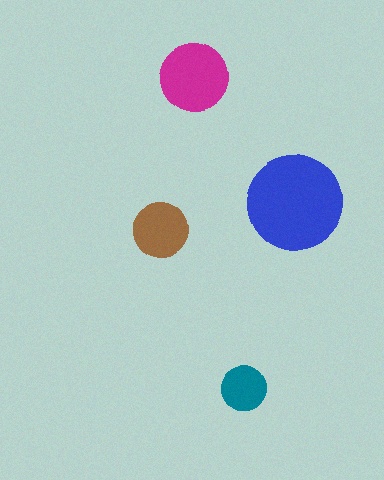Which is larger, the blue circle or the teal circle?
The blue one.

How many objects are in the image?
There are 4 objects in the image.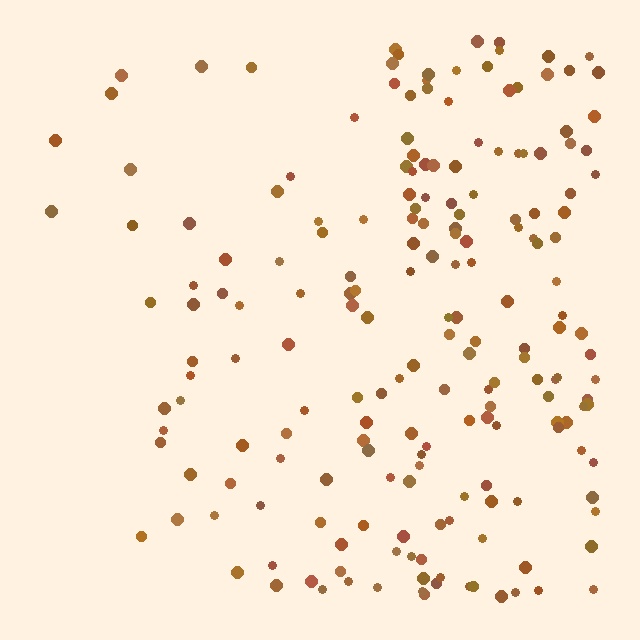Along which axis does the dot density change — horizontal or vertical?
Horizontal.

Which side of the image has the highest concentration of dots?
The right.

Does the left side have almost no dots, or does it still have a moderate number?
Still a moderate number, just noticeably fewer than the right.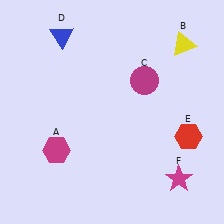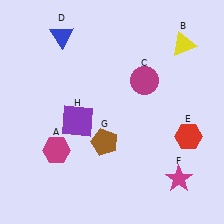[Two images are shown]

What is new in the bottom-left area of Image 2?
A purple square (H) was added in the bottom-left area of Image 2.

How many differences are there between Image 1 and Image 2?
There are 2 differences between the two images.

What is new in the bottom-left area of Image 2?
A brown pentagon (G) was added in the bottom-left area of Image 2.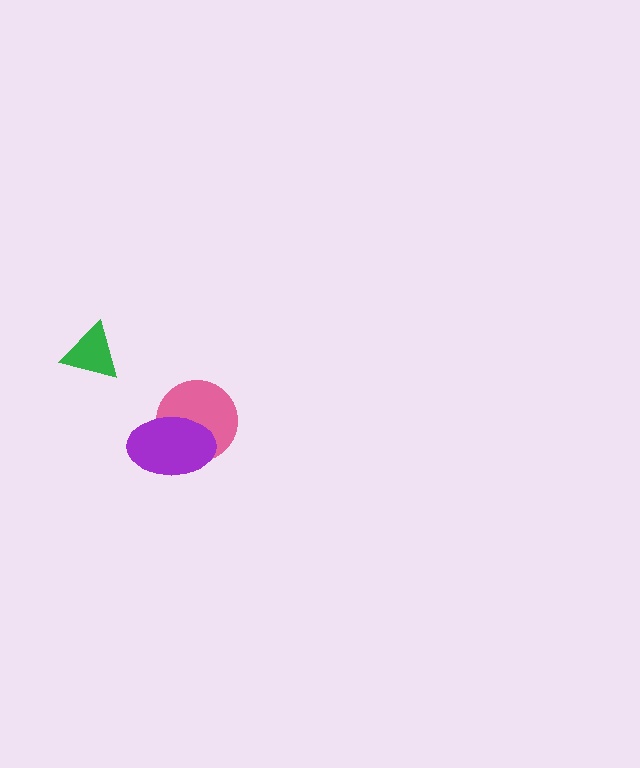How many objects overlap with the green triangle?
0 objects overlap with the green triangle.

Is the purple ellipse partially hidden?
No, no other shape covers it.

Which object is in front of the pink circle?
The purple ellipse is in front of the pink circle.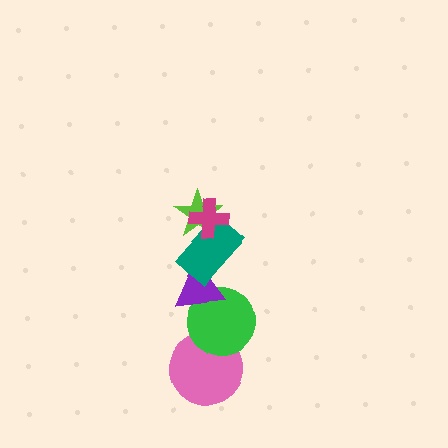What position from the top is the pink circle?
The pink circle is 6th from the top.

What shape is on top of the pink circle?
The green circle is on top of the pink circle.